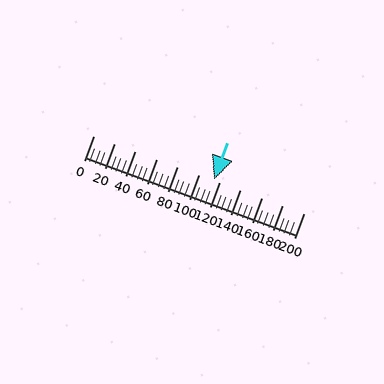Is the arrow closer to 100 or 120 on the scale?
The arrow is closer to 120.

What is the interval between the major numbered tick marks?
The major tick marks are spaced 20 units apart.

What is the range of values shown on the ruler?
The ruler shows values from 0 to 200.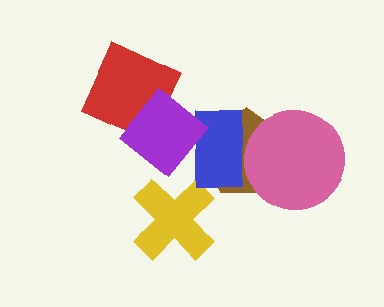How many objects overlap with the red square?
1 object overlaps with the red square.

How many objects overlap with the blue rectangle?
3 objects overlap with the blue rectangle.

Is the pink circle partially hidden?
Yes, it is partially covered by another shape.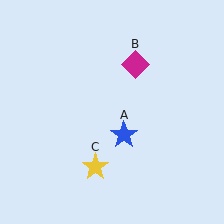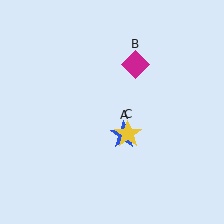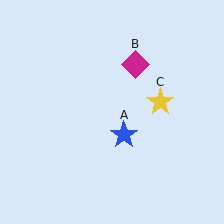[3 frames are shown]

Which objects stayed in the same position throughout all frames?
Blue star (object A) and magenta diamond (object B) remained stationary.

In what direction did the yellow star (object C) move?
The yellow star (object C) moved up and to the right.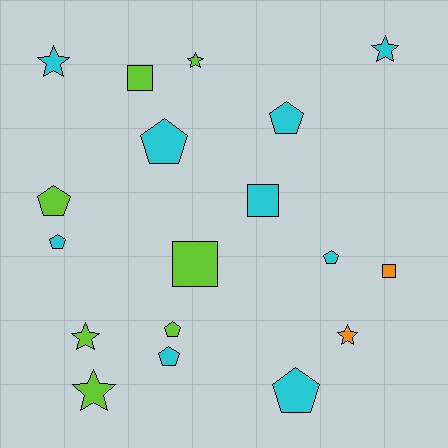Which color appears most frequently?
Cyan, with 9 objects.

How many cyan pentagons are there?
There are 6 cyan pentagons.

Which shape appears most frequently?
Pentagon, with 8 objects.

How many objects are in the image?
There are 18 objects.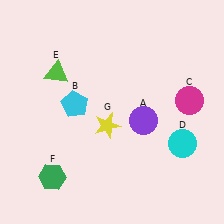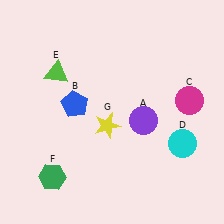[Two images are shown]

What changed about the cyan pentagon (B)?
In Image 1, B is cyan. In Image 2, it changed to blue.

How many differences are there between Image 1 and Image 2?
There is 1 difference between the two images.